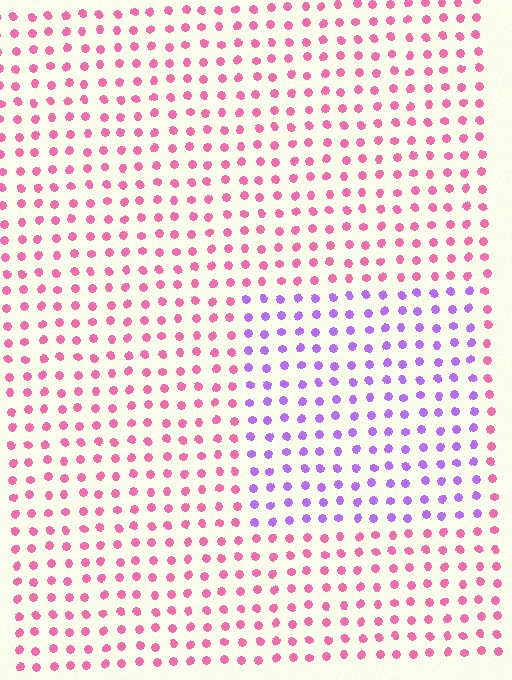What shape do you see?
I see a rectangle.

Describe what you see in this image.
The image is filled with small pink elements in a uniform arrangement. A rectangle-shaped region is visible where the elements are tinted to a slightly different hue, forming a subtle color boundary.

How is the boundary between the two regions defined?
The boundary is defined purely by a slight shift in hue (about 57 degrees). Spacing, size, and orientation are identical on both sides.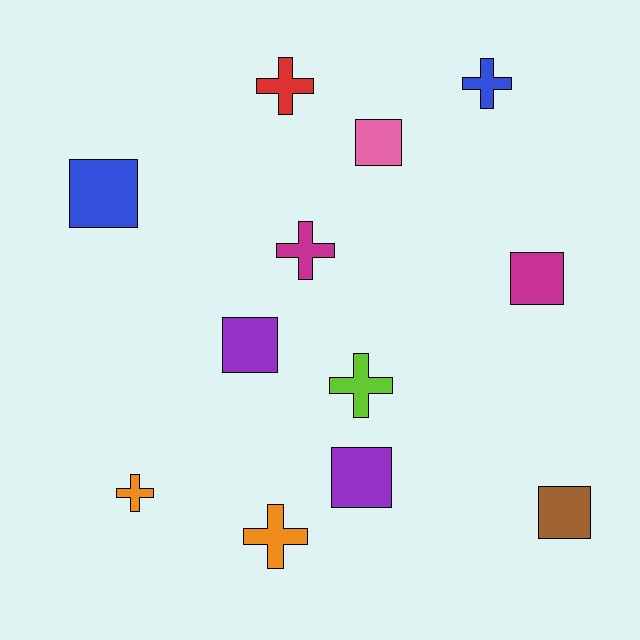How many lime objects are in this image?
There is 1 lime object.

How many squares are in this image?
There are 6 squares.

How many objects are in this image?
There are 12 objects.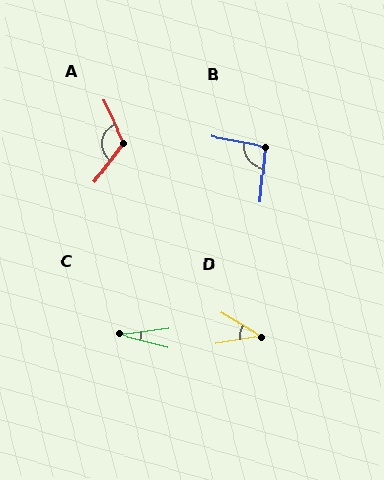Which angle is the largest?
A, at approximately 118 degrees.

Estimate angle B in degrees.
Approximately 96 degrees.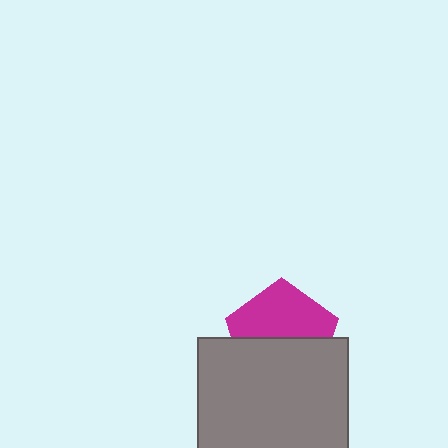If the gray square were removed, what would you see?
You would see the complete magenta pentagon.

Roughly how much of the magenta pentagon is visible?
About half of it is visible (roughly 51%).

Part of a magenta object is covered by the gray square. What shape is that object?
It is a pentagon.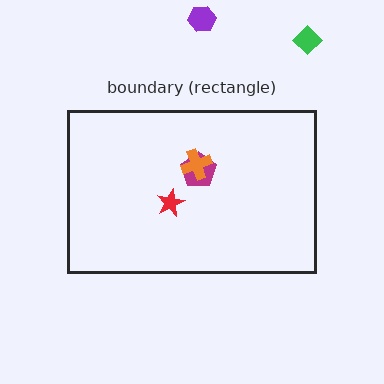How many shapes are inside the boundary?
3 inside, 2 outside.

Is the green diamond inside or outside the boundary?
Outside.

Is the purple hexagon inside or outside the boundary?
Outside.